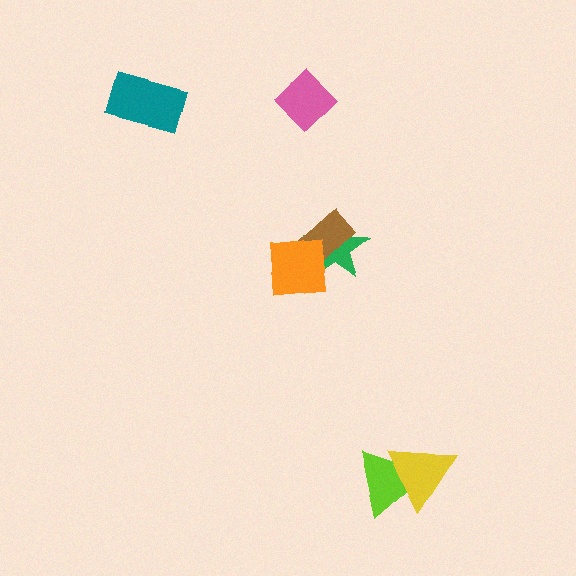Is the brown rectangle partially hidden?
Yes, it is partially covered by another shape.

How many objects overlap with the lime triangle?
1 object overlaps with the lime triangle.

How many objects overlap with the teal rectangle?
0 objects overlap with the teal rectangle.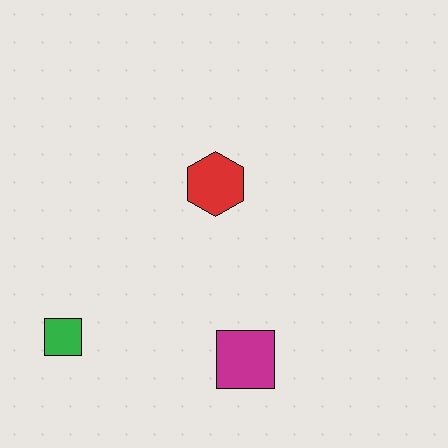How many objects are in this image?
There are 3 objects.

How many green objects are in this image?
There is 1 green object.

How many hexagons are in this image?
There is 1 hexagon.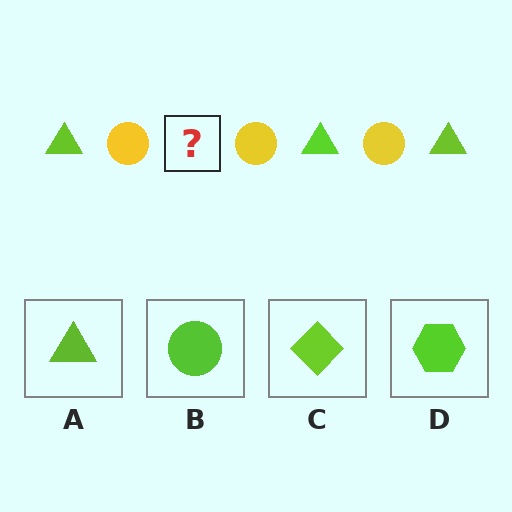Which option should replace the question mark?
Option A.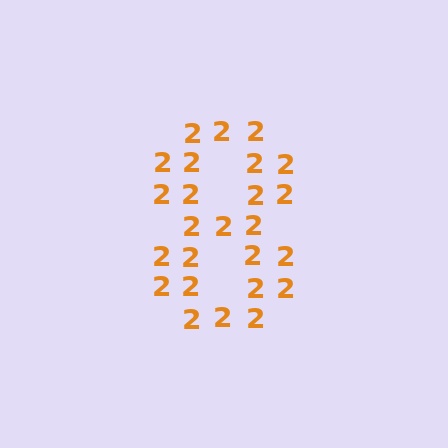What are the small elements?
The small elements are digit 2's.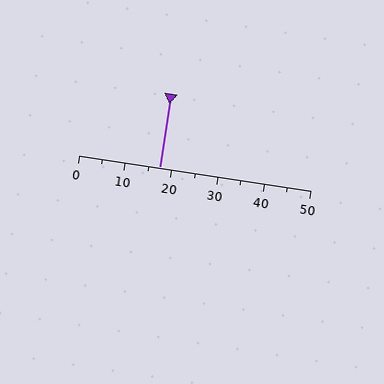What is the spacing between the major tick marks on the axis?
The major ticks are spaced 10 apart.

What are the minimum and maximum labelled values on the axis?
The axis runs from 0 to 50.